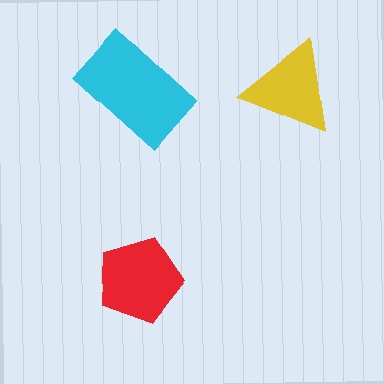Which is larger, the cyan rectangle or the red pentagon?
The cyan rectangle.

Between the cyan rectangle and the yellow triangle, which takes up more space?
The cyan rectangle.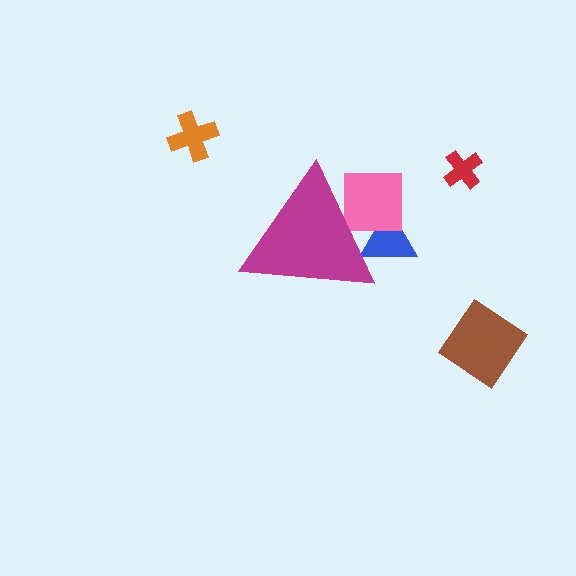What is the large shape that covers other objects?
A magenta triangle.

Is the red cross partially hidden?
No, the red cross is fully visible.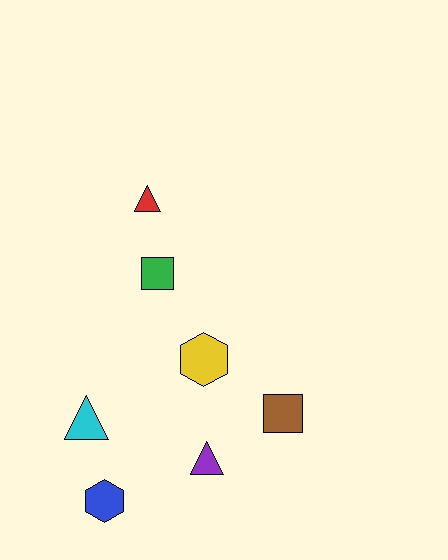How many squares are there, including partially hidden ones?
There are 2 squares.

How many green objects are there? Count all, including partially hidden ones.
There is 1 green object.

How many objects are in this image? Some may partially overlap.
There are 7 objects.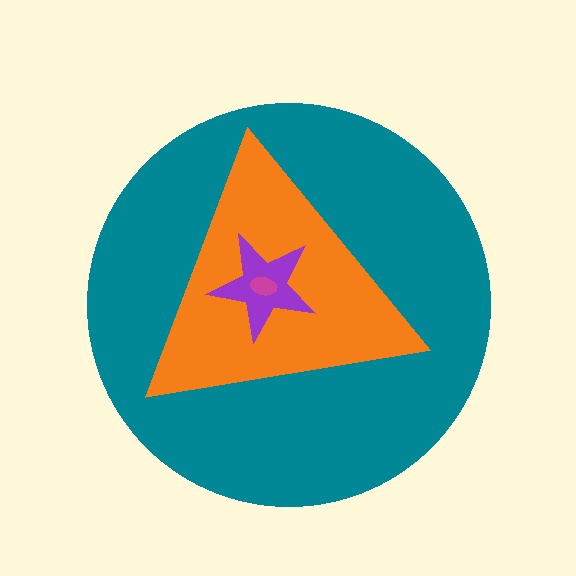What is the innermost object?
The magenta ellipse.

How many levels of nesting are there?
4.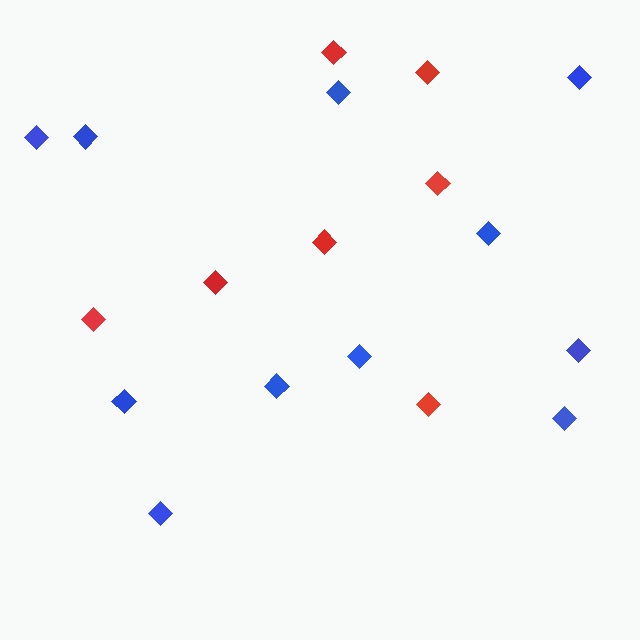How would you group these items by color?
There are 2 groups: one group of blue diamonds (11) and one group of red diamonds (7).